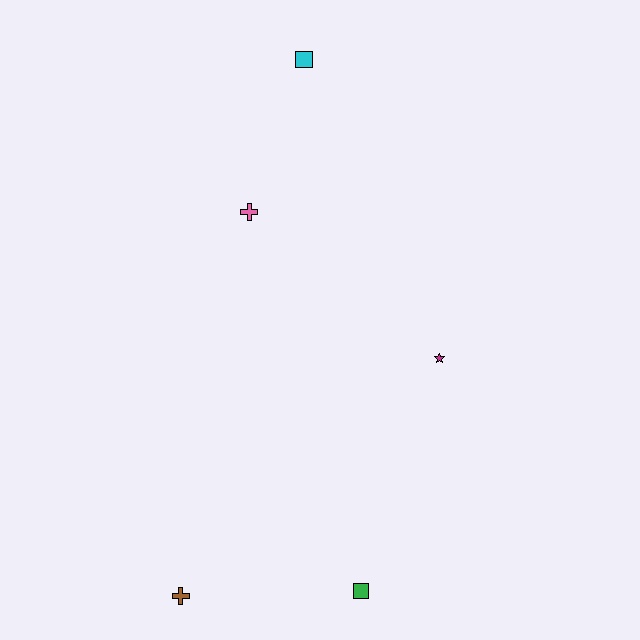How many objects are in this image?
There are 5 objects.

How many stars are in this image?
There is 1 star.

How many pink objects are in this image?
There is 1 pink object.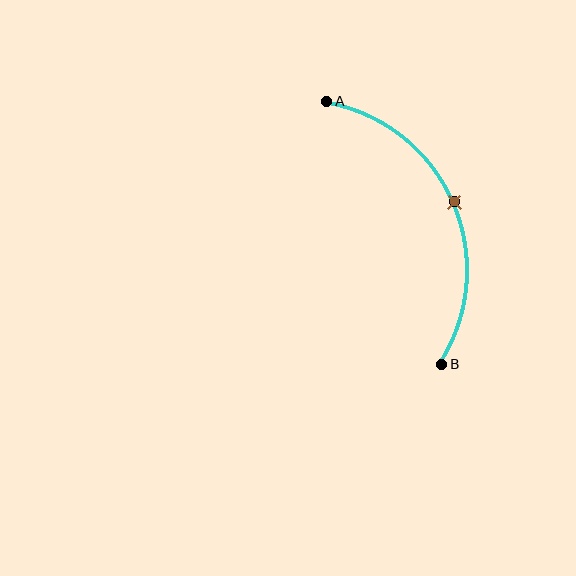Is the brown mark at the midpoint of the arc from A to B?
Yes. The brown mark lies on the arc at equal arc-length from both A and B — it is the arc midpoint.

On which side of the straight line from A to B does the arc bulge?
The arc bulges to the right of the straight line connecting A and B.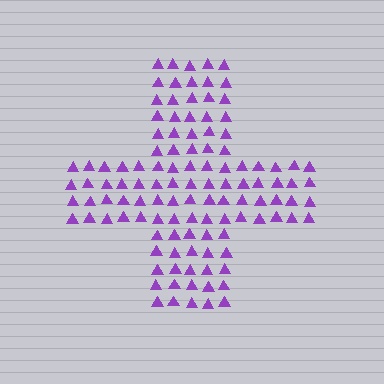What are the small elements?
The small elements are triangles.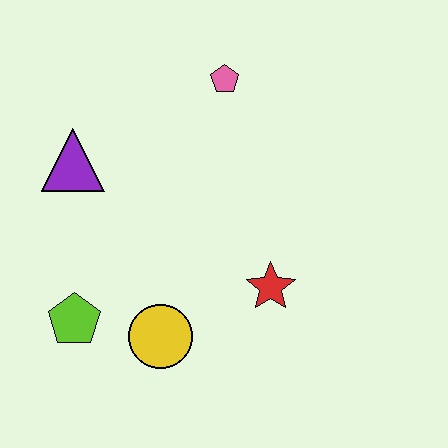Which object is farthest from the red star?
The purple triangle is farthest from the red star.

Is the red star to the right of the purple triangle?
Yes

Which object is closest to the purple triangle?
The lime pentagon is closest to the purple triangle.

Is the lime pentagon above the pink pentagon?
No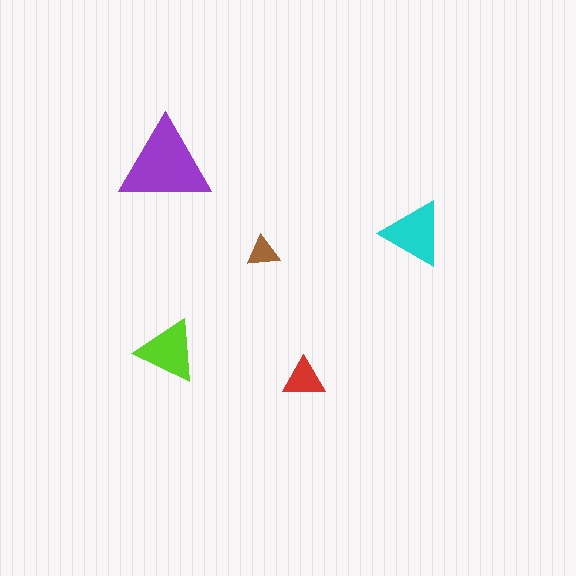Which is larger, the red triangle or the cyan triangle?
The cyan one.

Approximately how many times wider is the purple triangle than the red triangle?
About 2 times wider.